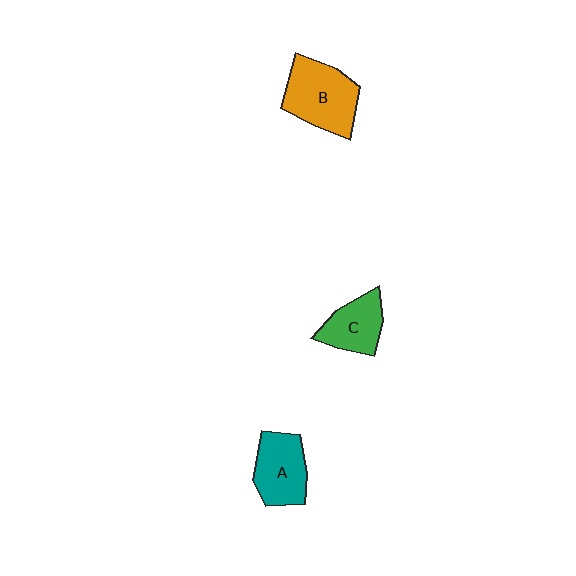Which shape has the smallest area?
Shape C (green).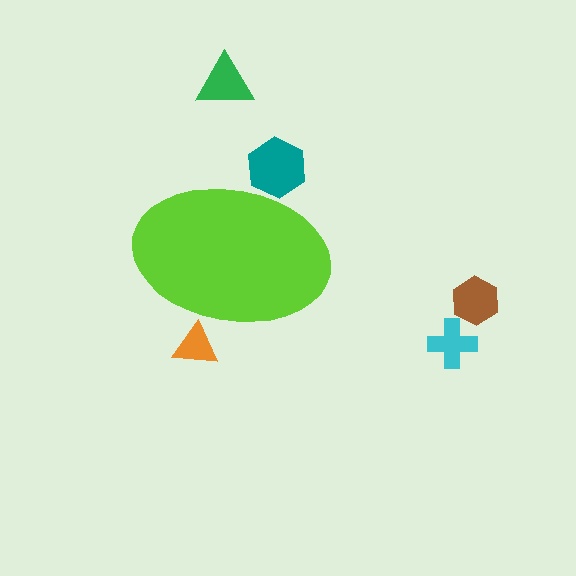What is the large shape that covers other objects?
A lime ellipse.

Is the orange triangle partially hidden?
Yes, the orange triangle is partially hidden behind the lime ellipse.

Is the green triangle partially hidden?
No, the green triangle is fully visible.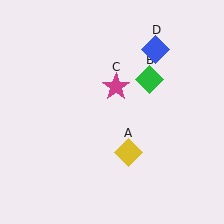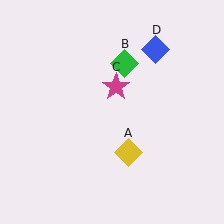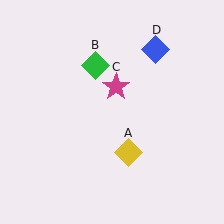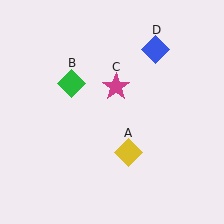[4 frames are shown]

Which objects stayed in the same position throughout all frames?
Yellow diamond (object A) and magenta star (object C) and blue diamond (object D) remained stationary.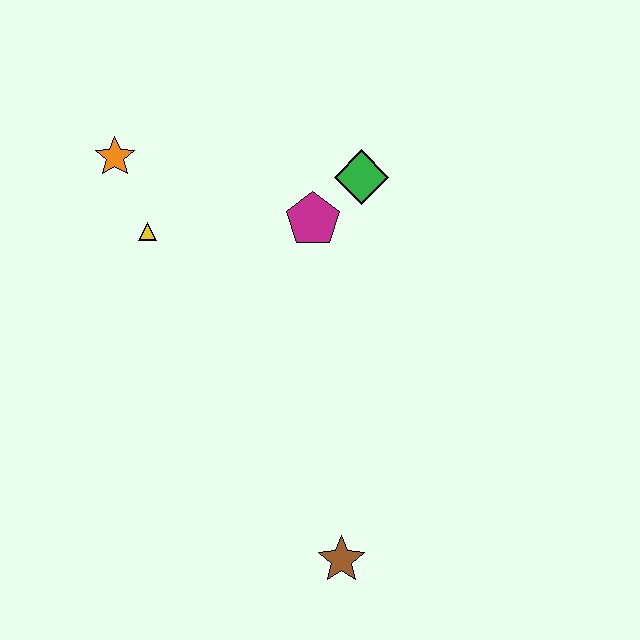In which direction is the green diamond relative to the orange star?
The green diamond is to the right of the orange star.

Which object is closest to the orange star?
The yellow triangle is closest to the orange star.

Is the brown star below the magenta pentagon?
Yes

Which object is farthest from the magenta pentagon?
The brown star is farthest from the magenta pentagon.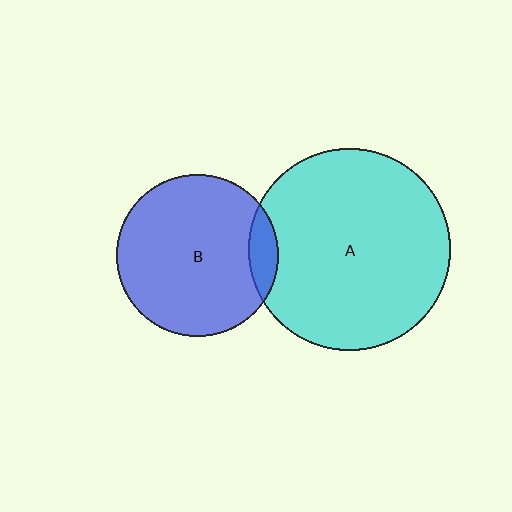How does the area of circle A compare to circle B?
Approximately 1.6 times.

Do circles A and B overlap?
Yes.